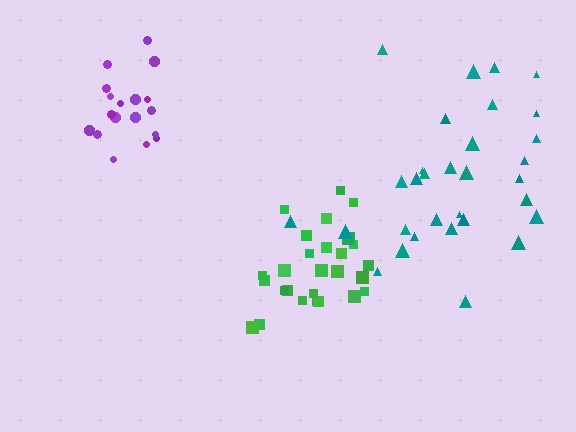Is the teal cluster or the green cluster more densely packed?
Green.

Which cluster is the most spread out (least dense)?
Teal.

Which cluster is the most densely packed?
Green.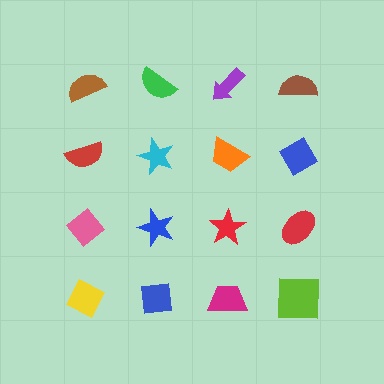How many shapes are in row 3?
4 shapes.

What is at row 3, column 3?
A red star.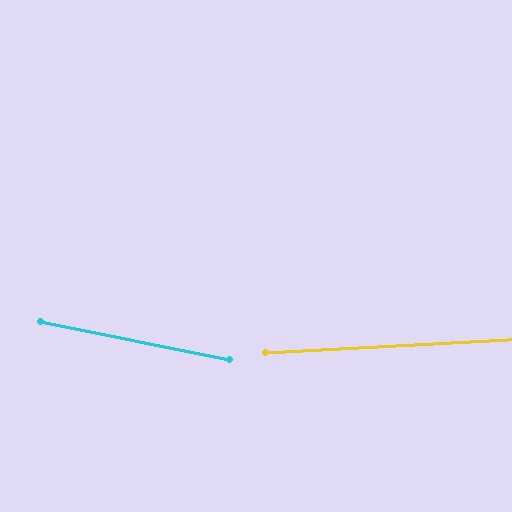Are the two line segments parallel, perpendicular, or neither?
Neither parallel nor perpendicular — they differ by about 14°.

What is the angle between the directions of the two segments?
Approximately 14 degrees.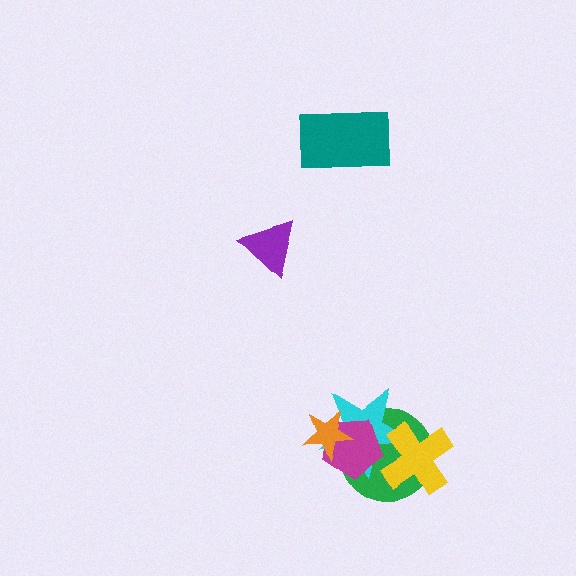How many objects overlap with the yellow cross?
2 objects overlap with the yellow cross.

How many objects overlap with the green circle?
4 objects overlap with the green circle.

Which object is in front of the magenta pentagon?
The orange star is in front of the magenta pentagon.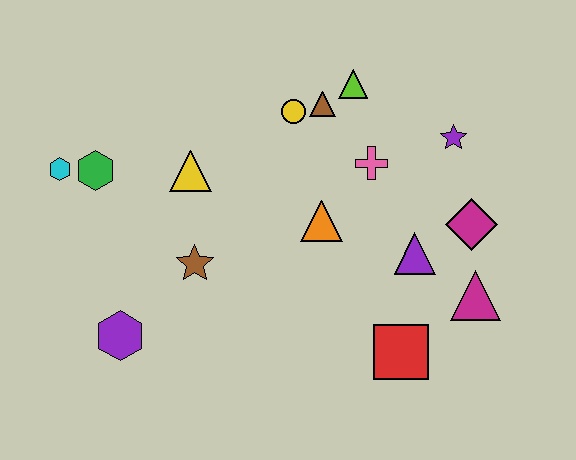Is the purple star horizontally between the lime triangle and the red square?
No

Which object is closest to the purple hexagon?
The brown star is closest to the purple hexagon.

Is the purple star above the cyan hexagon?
Yes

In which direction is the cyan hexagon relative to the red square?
The cyan hexagon is to the left of the red square.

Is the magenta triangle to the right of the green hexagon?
Yes